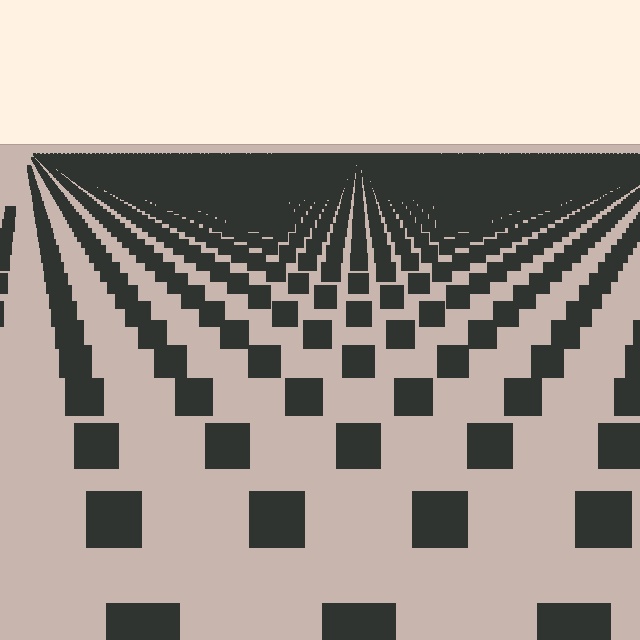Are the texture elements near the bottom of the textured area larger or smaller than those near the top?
Larger. Near the bottom, elements are closer to the viewer and appear at a bigger on-screen size.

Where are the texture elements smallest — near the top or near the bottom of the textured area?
Near the top.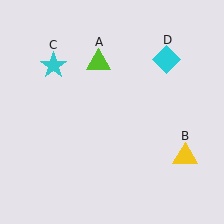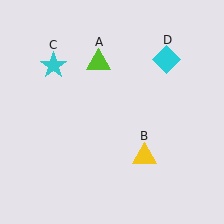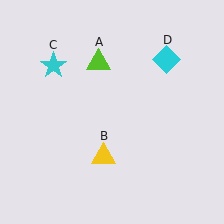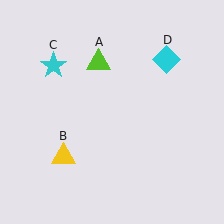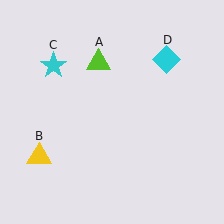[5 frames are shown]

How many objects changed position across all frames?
1 object changed position: yellow triangle (object B).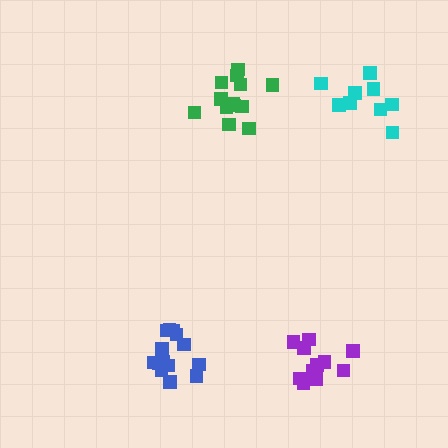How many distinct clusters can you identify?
There are 4 distinct clusters.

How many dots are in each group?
Group 1: 13 dots, Group 2: 14 dots, Group 3: 9 dots, Group 4: 11 dots (47 total).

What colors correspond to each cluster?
The clusters are colored: green, blue, cyan, purple.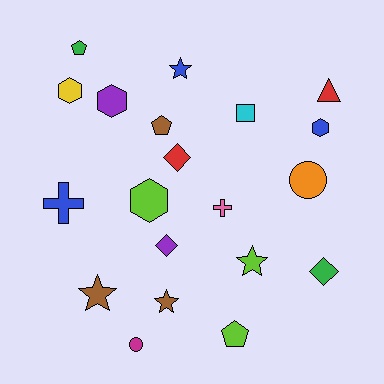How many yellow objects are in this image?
There is 1 yellow object.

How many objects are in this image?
There are 20 objects.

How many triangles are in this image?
There is 1 triangle.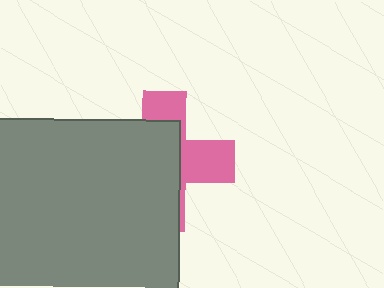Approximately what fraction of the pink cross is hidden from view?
Roughly 63% of the pink cross is hidden behind the gray rectangle.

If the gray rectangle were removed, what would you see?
You would see the complete pink cross.